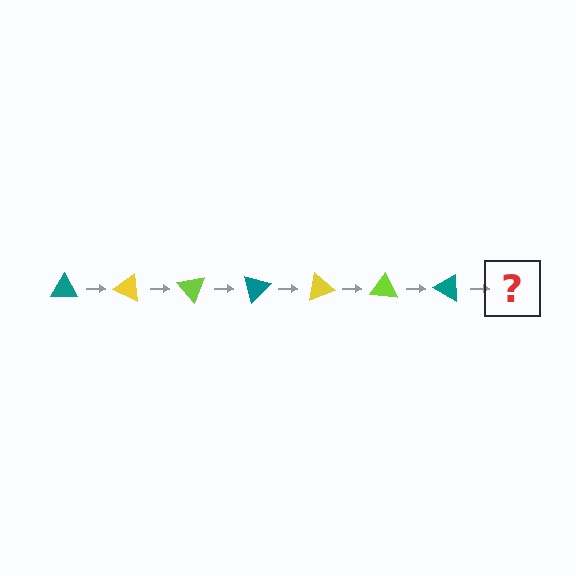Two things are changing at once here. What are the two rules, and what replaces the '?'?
The two rules are that it rotates 25 degrees each step and the color cycles through teal, yellow, and lime. The '?' should be a yellow triangle, rotated 175 degrees from the start.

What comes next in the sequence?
The next element should be a yellow triangle, rotated 175 degrees from the start.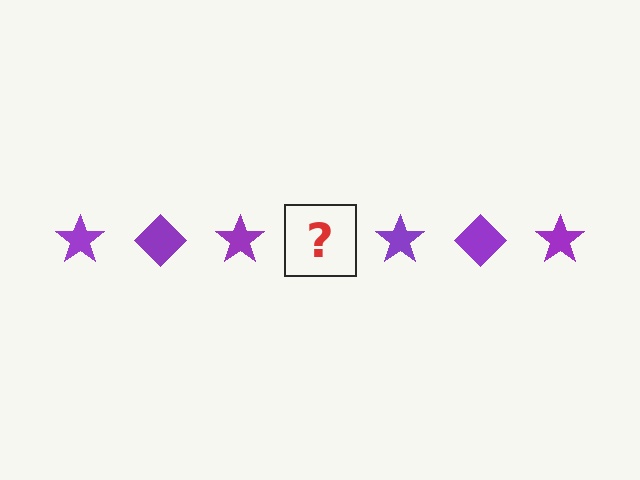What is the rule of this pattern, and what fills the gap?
The rule is that the pattern cycles through star, diamond shapes in purple. The gap should be filled with a purple diamond.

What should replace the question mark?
The question mark should be replaced with a purple diamond.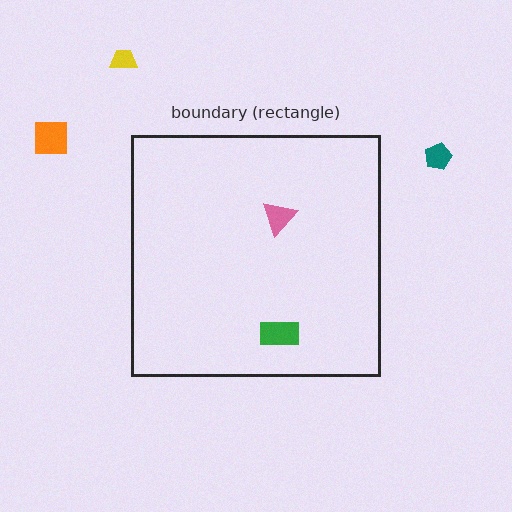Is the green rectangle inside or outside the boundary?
Inside.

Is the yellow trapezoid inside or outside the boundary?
Outside.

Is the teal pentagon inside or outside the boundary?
Outside.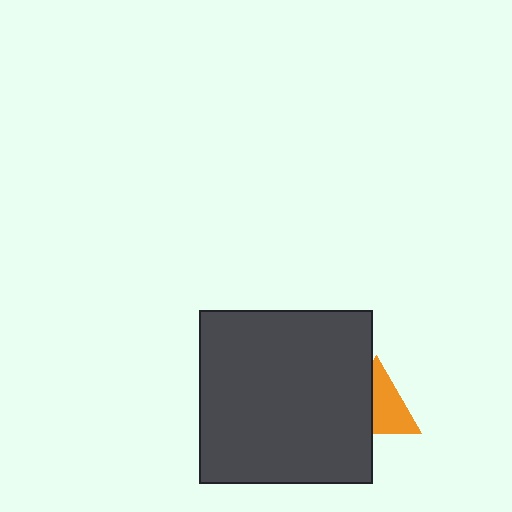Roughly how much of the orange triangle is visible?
About half of it is visible (roughly 56%).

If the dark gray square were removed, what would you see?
You would see the complete orange triangle.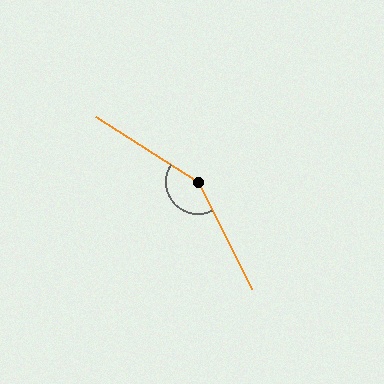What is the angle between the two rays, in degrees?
Approximately 149 degrees.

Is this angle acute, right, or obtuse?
It is obtuse.